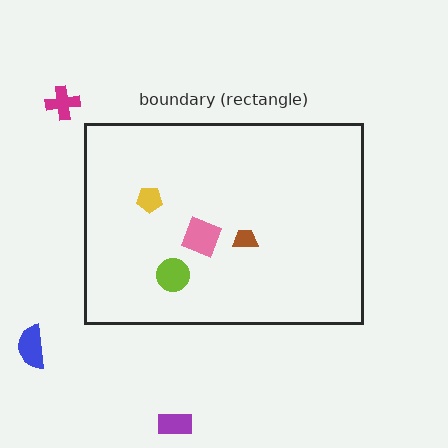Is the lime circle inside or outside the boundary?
Inside.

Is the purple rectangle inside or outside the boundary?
Outside.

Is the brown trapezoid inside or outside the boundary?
Inside.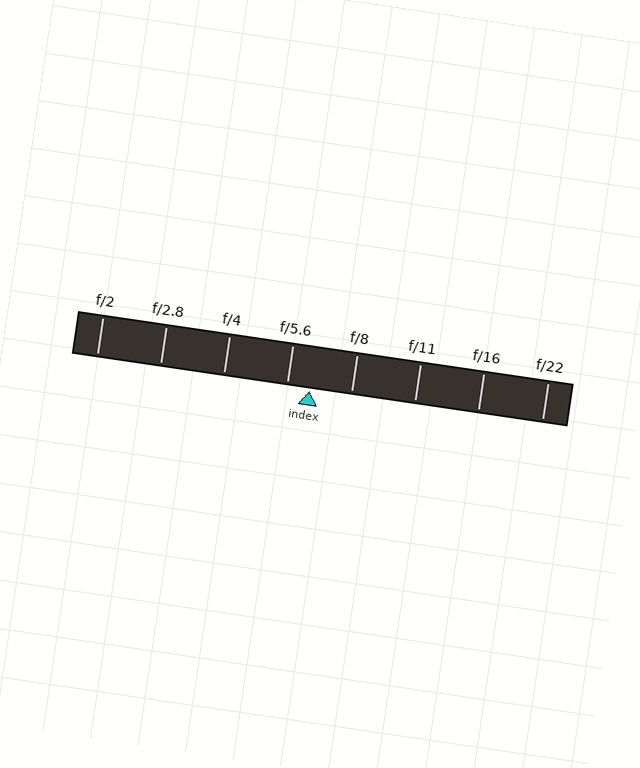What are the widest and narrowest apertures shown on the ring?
The widest aperture shown is f/2 and the narrowest is f/22.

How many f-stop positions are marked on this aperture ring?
There are 8 f-stop positions marked.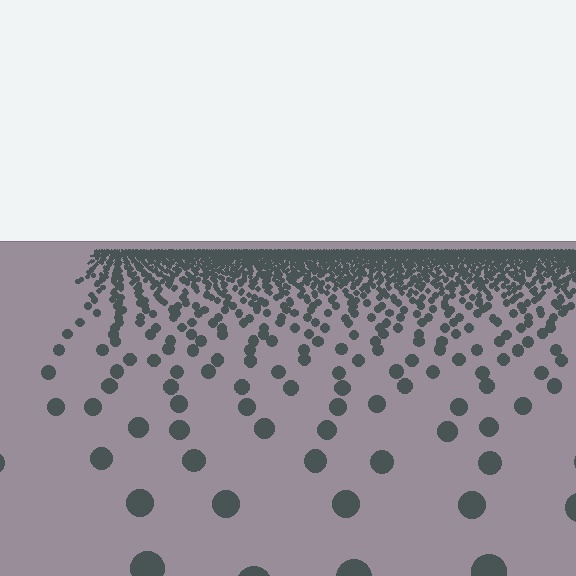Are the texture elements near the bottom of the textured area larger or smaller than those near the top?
Larger. Near the bottom, elements are closer to the viewer and appear at a bigger on-screen size.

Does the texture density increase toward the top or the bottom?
Density increases toward the top.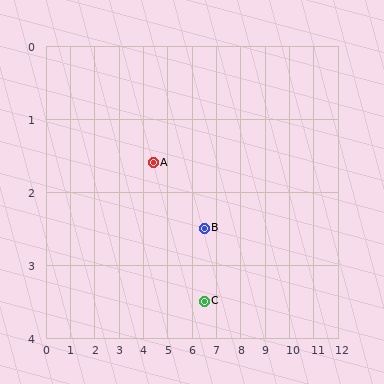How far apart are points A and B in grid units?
Points A and B are about 2.3 grid units apart.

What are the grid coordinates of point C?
Point C is at approximately (6.5, 3.5).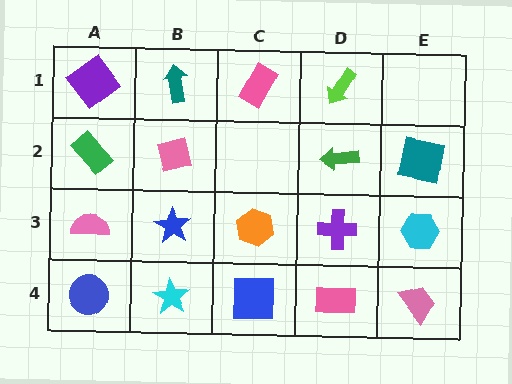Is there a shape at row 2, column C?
No, that cell is empty.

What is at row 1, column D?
A lime arrow.